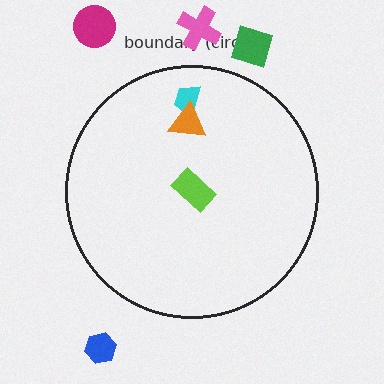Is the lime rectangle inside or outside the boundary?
Inside.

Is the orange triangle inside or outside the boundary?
Inside.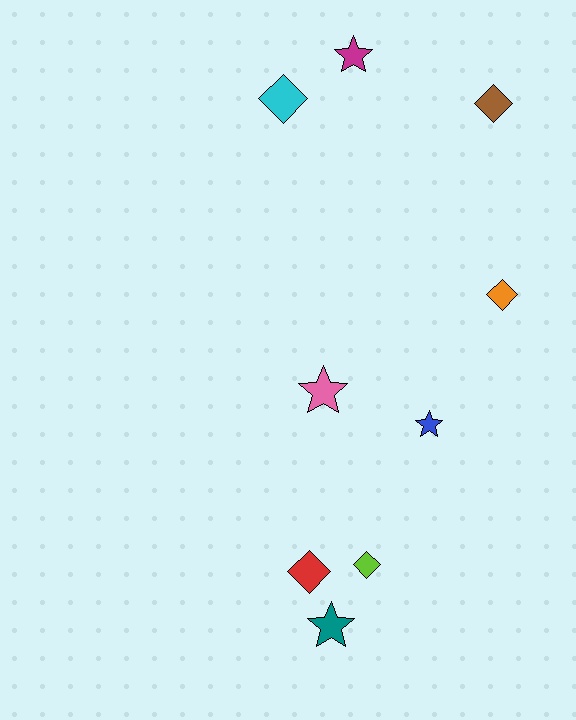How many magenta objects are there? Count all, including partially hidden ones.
There is 1 magenta object.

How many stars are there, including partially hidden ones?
There are 4 stars.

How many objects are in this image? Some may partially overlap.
There are 9 objects.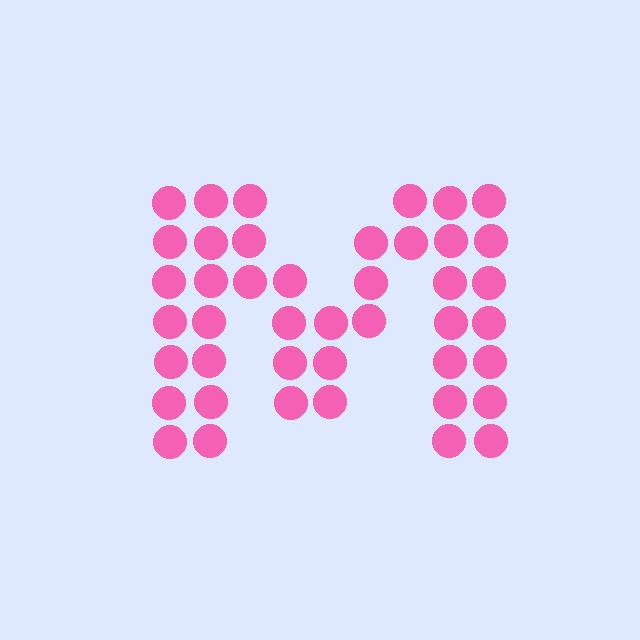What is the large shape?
The large shape is the letter M.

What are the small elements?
The small elements are circles.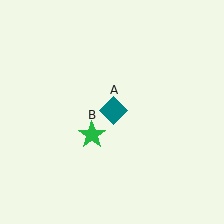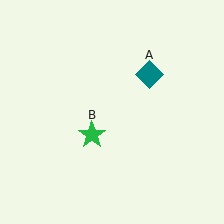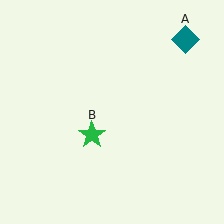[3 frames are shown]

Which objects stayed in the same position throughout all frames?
Green star (object B) remained stationary.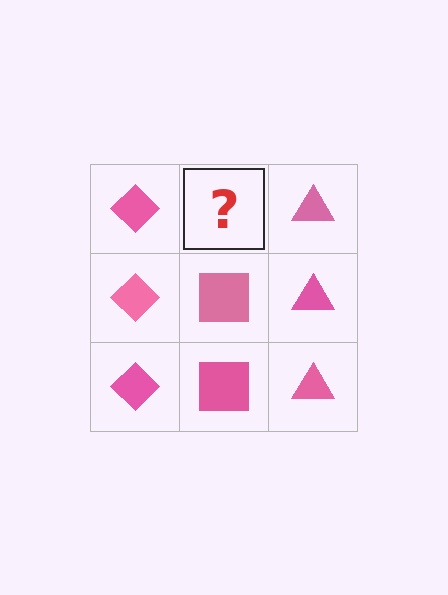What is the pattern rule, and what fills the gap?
The rule is that each column has a consistent shape. The gap should be filled with a pink square.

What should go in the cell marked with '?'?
The missing cell should contain a pink square.